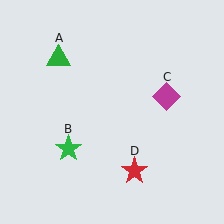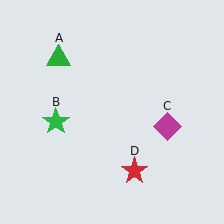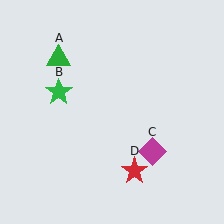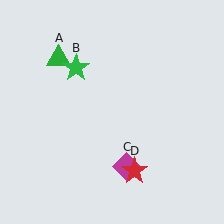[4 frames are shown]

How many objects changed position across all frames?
2 objects changed position: green star (object B), magenta diamond (object C).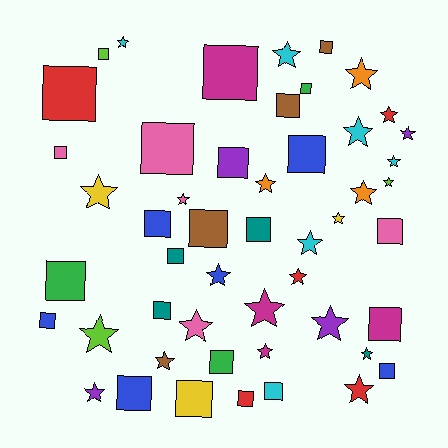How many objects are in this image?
There are 50 objects.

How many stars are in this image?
There are 25 stars.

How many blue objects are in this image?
There are 6 blue objects.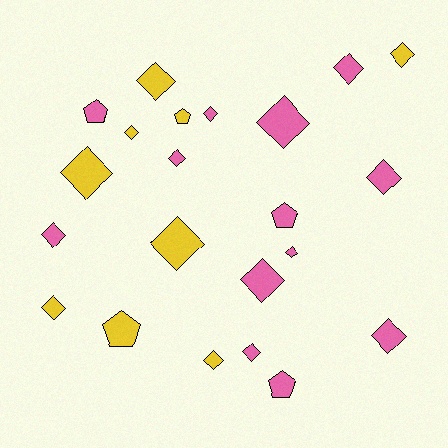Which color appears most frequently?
Pink, with 13 objects.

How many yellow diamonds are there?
There are 7 yellow diamonds.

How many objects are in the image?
There are 22 objects.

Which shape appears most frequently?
Diamond, with 17 objects.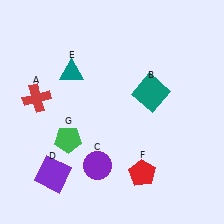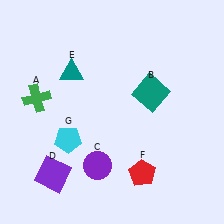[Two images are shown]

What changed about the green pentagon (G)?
In Image 1, G is green. In Image 2, it changed to cyan.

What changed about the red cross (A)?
In Image 1, A is red. In Image 2, it changed to green.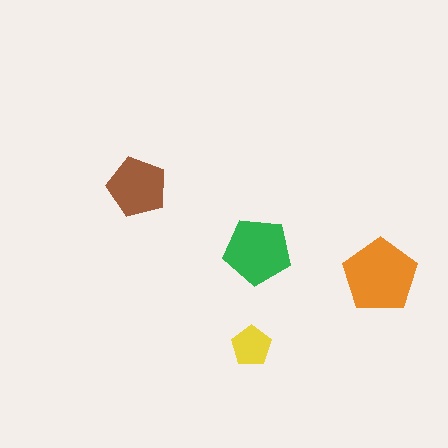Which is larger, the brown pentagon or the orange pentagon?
The orange one.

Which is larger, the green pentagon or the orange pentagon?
The orange one.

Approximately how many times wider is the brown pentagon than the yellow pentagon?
About 1.5 times wider.